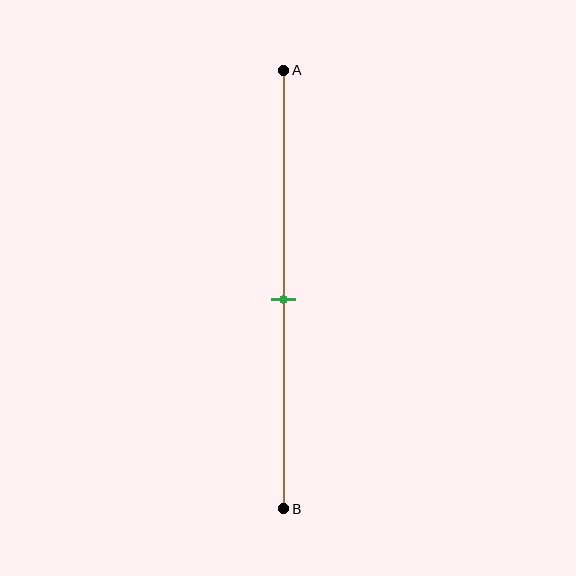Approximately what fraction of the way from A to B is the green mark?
The green mark is approximately 50% of the way from A to B.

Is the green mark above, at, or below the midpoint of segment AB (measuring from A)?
The green mark is approximately at the midpoint of segment AB.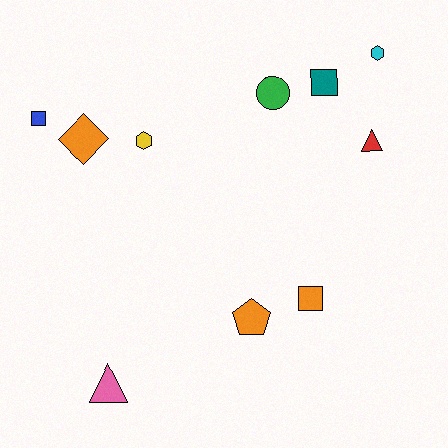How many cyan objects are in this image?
There is 1 cyan object.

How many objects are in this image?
There are 10 objects.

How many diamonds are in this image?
There is 1 diamond.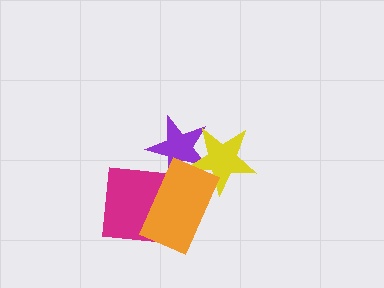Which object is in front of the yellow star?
The orange rectangle is in front of the yellow star.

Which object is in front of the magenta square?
The orange rectangle is in front of the magenta square.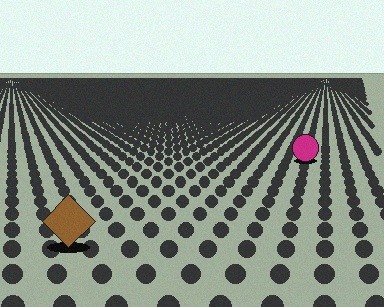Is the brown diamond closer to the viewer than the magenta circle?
Yes. The brown diamond is closer — you can tell from the texture gradient: the ground texture is coarser near it.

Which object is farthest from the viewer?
The magenta circle is farthest from the viewer. It appears smaller and the ground texture around it is denser.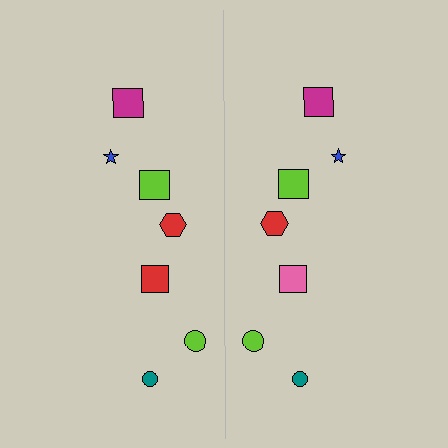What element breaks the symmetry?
The pink square on the right side breaks the symmetry — its mirror counterpart is red.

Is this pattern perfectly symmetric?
No, the pattern is not perfectly symmetric. The pink square on the right side breaks the symmetry — its mirror counterpart is red.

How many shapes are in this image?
There are 14 shapes in this image.